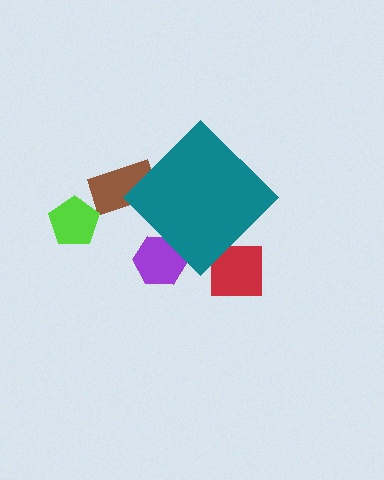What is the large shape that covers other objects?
A teal diamond.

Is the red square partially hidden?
Yes, the red square is partially hidden behind the teal diamond.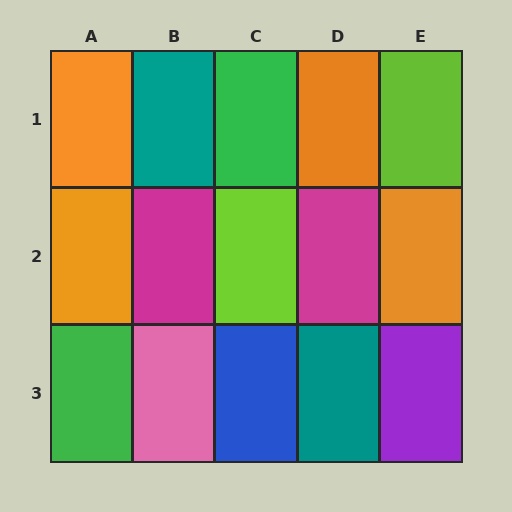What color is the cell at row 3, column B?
Pink.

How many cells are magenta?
2 cells are magenta.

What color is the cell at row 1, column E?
Lime.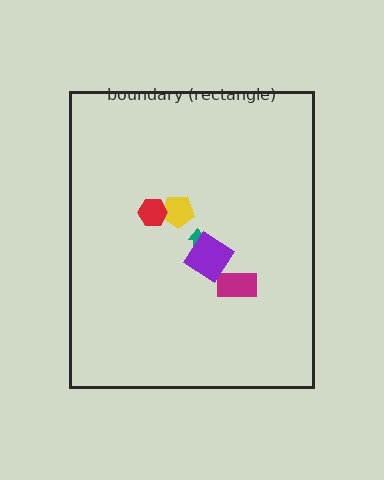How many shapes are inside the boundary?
5 inside, 0 outside.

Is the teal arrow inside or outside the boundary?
Inside.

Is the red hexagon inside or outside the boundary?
Inside.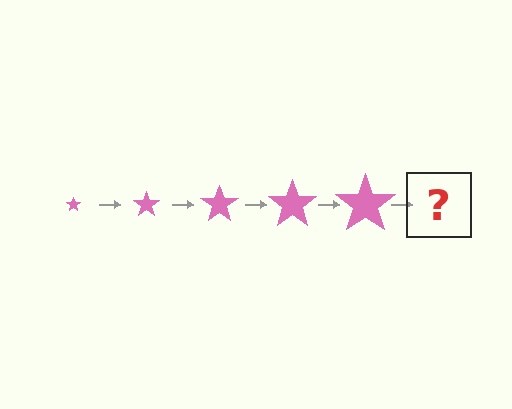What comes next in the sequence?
The next element should be a pink star, larger than the previous one.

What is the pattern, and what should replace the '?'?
The pattern is that the star gets progressively larger each step. The '?' should be a pink star, larger than the previous one.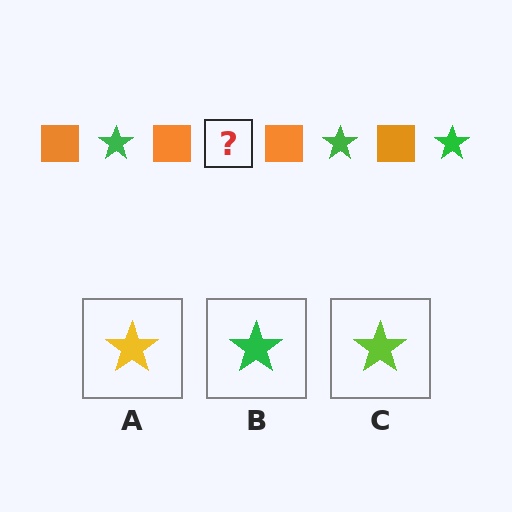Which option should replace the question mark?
Option B.